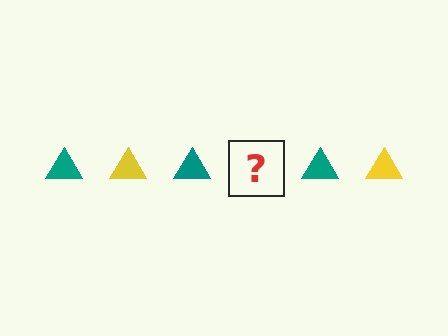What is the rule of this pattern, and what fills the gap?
The rule is that the pattern cycles through teal, yellow triangles. The gap should be filled with a yellow triangle.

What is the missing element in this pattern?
The missing element is a yellow triangle.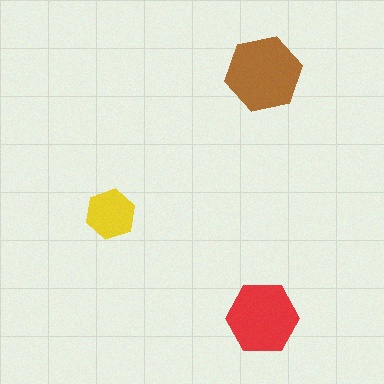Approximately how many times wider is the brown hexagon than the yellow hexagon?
About 1.5 times wider.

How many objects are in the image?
There are 3 objects in the image.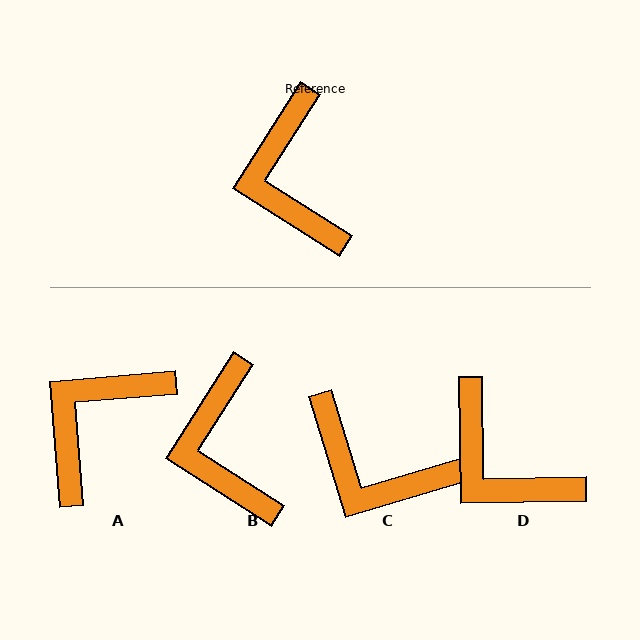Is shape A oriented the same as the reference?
No, it is off by about 53 degrees.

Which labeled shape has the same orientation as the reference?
B.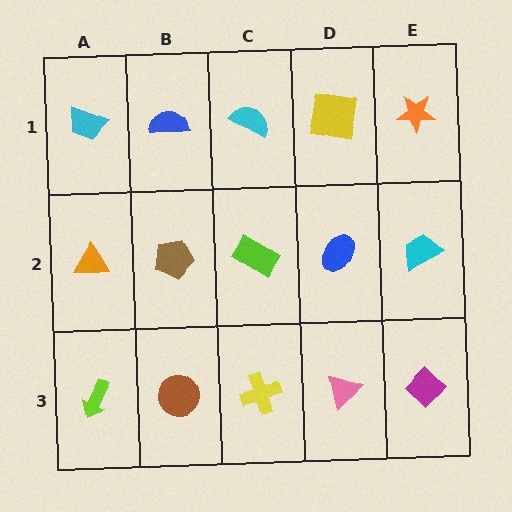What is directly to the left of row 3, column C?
A brown circle.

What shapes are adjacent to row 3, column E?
A cyan trapezoid (row 2, column E), a pink triangle (row 3, column D).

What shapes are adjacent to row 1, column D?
A blue ellipse (row 2, column D), a cyan semicircle (row 1, column C), an orange star (row 1, column E).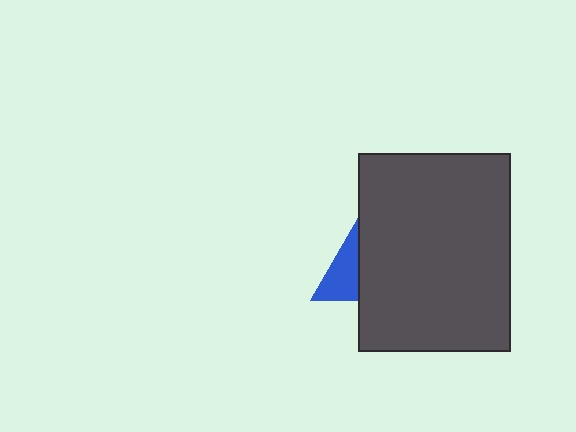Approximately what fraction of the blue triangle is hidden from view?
Roughly 52% of the blue triangle is hidden behind the dark gray rectangle.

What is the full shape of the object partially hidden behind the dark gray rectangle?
The partially hidden object is a blue triangle.